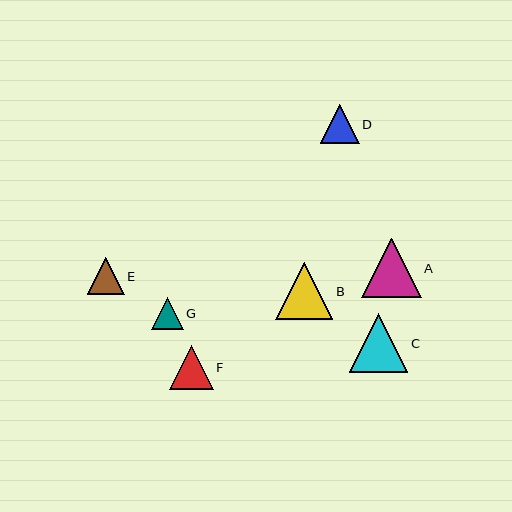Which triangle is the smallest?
Triangle G is the smallest with a size of approximately 31 pixels.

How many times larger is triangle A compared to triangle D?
Triangle A is approximately 1.5 times the size of triangle D.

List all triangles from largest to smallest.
From largest to smallest: A, C, B, F, D, E, G.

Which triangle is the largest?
Triangle A is the largest with a size of approximately 60 pixels.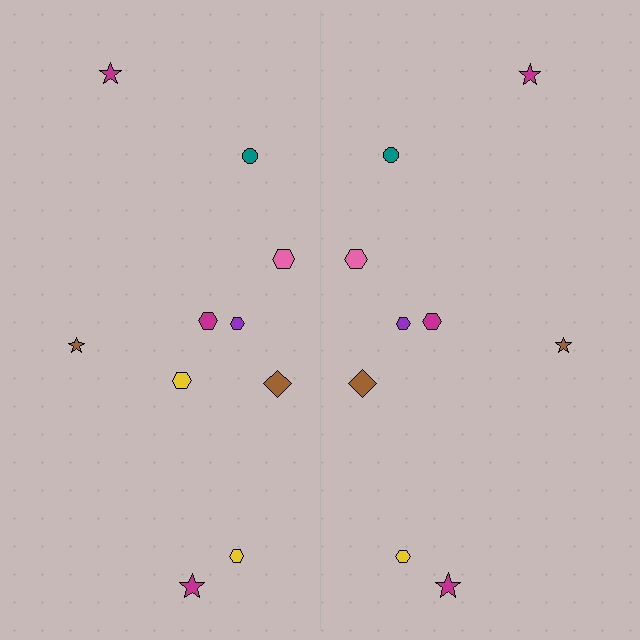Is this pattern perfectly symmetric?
No, the pattern is not perfectly symmetric. A yellow hexagon is missing from the right side.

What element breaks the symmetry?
A yellow hexagon is missing from the right side.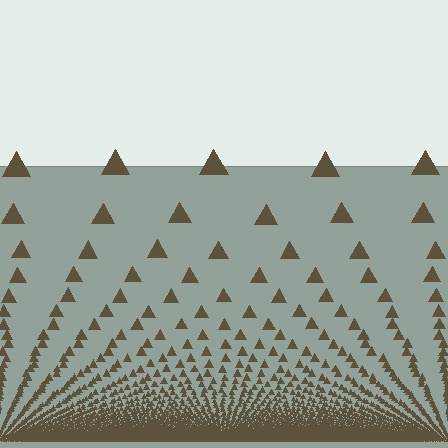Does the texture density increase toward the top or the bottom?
Density increases toward the bottom.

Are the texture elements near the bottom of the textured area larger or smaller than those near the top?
Smaller. The gradient is inverted — elements near the bottom are smaller and denser.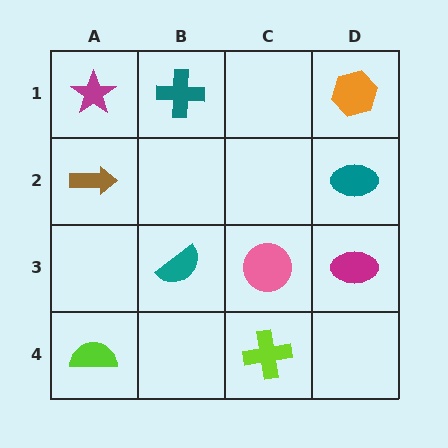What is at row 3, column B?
A teal semicircle.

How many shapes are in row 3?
3 shapes.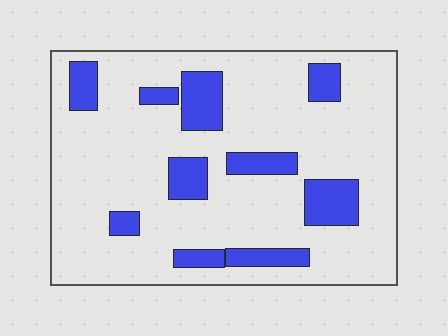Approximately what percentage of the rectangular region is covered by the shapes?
Approximately 20%.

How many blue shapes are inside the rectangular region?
10.